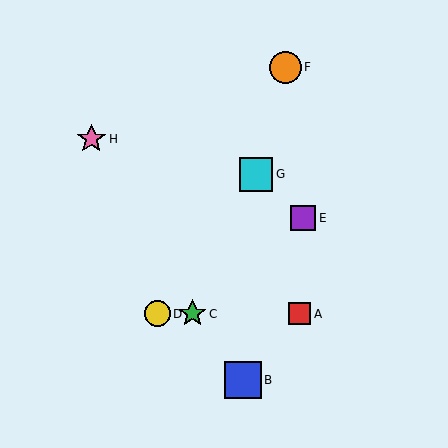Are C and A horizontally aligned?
Yes, both are at y≈314.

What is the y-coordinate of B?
Object B is at y≈380.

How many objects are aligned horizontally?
3 objects (A, C, D) are aligned horizontally.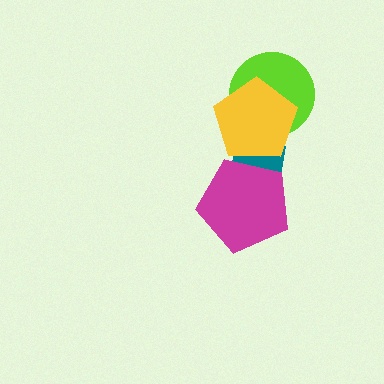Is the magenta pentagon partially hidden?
No, no other shape covers it.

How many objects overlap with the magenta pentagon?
1 object overlaps with the magenta pentagon.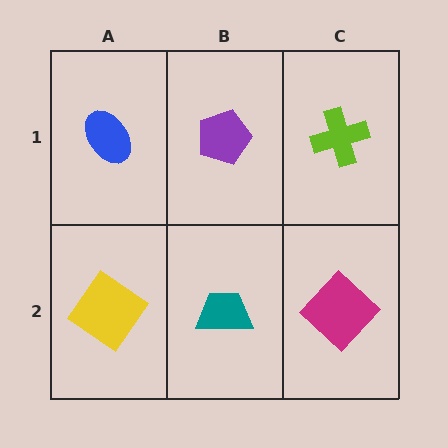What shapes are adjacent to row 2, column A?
A blue ellipse (row 1, column A), a teal trapezoid (row 2, column B).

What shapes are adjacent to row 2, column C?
A lime cross (row 1, column C), a teal trapezoid (row 2, column B).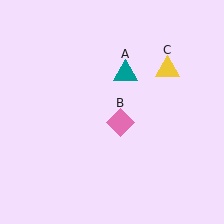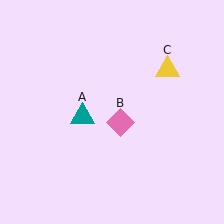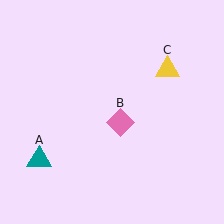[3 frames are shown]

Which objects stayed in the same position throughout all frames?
Pink diamond (object B) and yellow triangle (object C) remained stationary.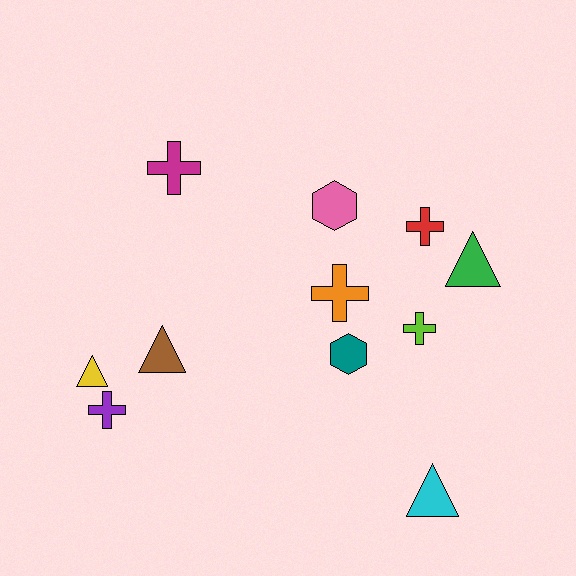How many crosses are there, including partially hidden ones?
There are 5 crosses.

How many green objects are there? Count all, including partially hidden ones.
There is 1 green object.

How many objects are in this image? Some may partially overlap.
There are 11 objects.